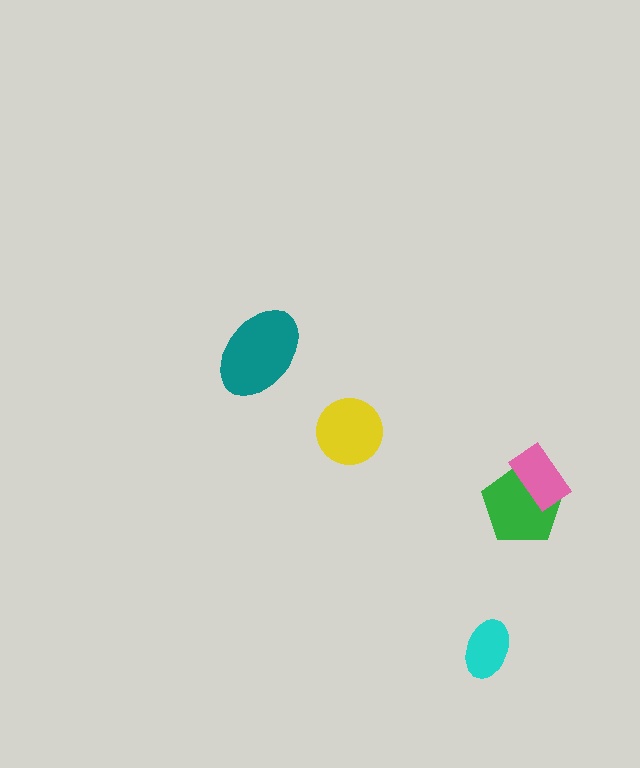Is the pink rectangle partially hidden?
No, no other shape covers it.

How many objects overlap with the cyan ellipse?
0 objects overlap with the cyan ellipse.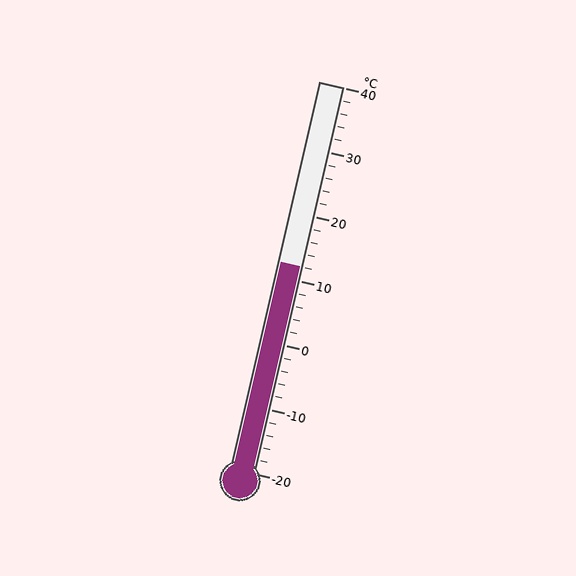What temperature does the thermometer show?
The thermometer shows approximately 12°C.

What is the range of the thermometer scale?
The thermometer scale ranges from -20°C to 40°C.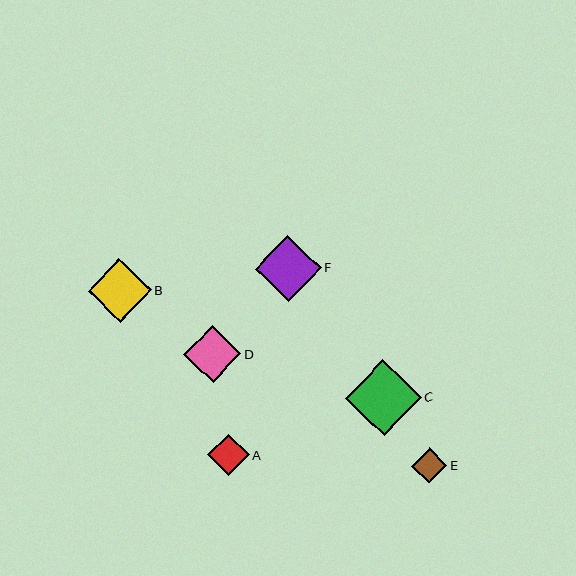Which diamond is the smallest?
Diamond E is the smallest with a size of approximately 35 pixels.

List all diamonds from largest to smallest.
From largest to smallest: C, F, B, D, A, E.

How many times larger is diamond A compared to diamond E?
Diamond A is approximately 1.2 times the size of diamond E.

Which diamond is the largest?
Diamond C is the largest with a size of approximately 76 pixels.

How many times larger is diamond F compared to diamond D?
Diamond F is approximately 1.2 times the size of diamond D.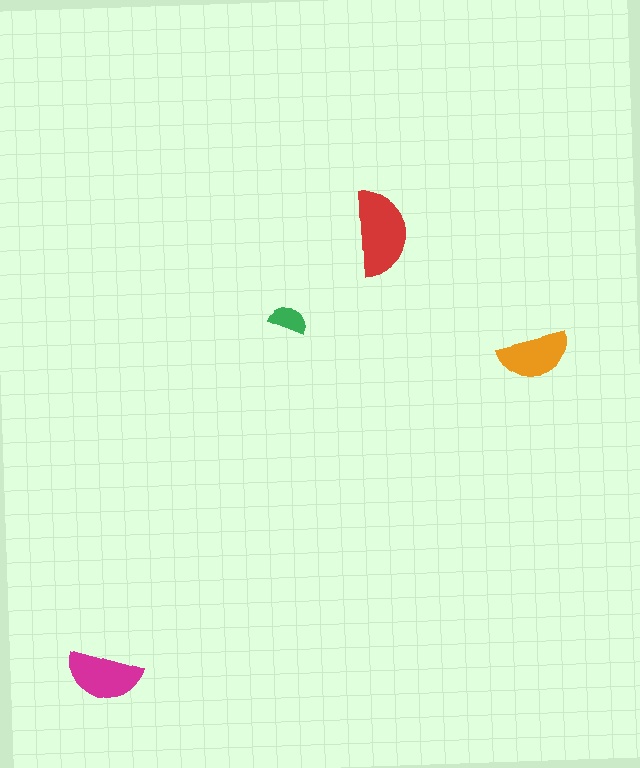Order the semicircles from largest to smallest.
the red one, the magenta one, the orange one, the green one.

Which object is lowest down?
The magenta semicircle is bottommost.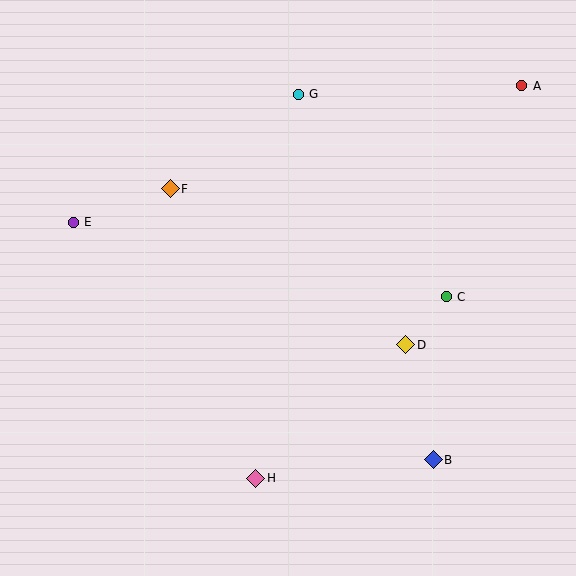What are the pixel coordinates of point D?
Point D is at (406, 345).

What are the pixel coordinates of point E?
Point E is at (73, 222).